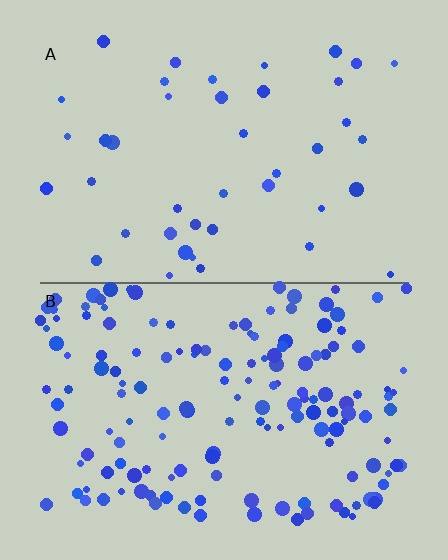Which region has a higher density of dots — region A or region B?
B (the bottom).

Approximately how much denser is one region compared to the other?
Approximately 3.8× — region B over region A.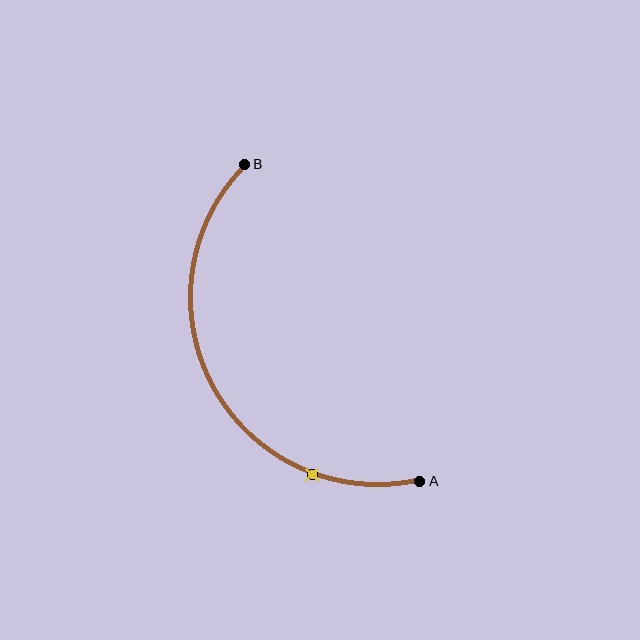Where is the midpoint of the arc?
The arc midpoint is the point on the curve farthest from the straight line joining A and B. It sits to the left of that line.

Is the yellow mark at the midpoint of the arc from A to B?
No. The yellow mark lies on the arc but is closer to endpoint A. The arc midpoint would be at the point on the curve equidistant along the arc from both A and B.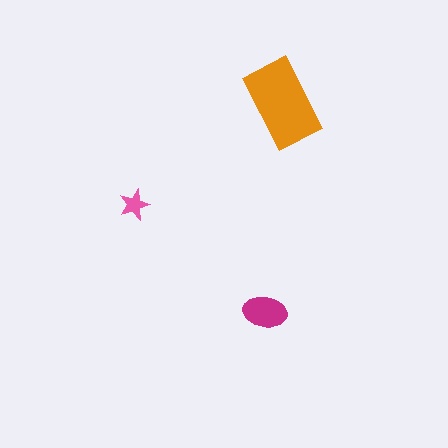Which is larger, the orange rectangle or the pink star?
The orange rectangle.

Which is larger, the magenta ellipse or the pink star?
The magenta ellipse.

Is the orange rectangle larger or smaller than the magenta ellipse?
Larger.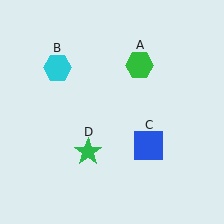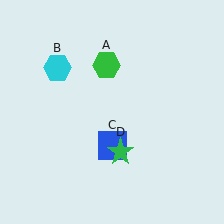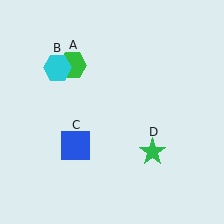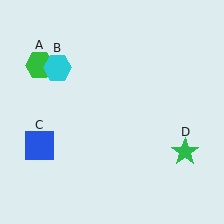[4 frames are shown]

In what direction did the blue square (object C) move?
The blue square (object C) moved left.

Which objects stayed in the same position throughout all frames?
Cyan hexagon (object B) remained stationary.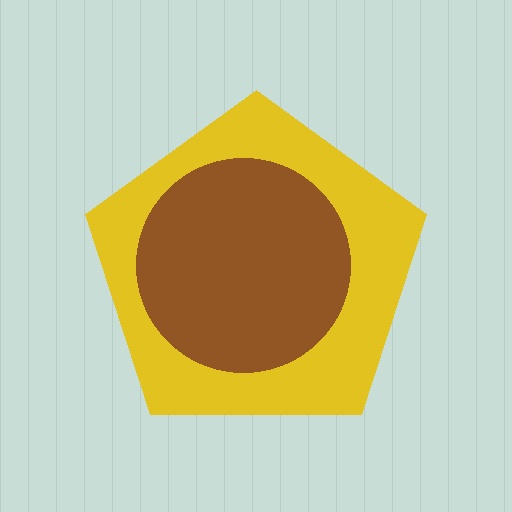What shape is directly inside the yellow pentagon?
The brown circle.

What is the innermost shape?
The brown circle.